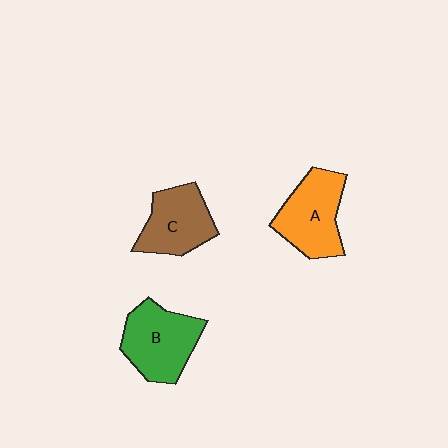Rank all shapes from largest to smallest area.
From largest to smallest: B (green), A (orange), C (brown).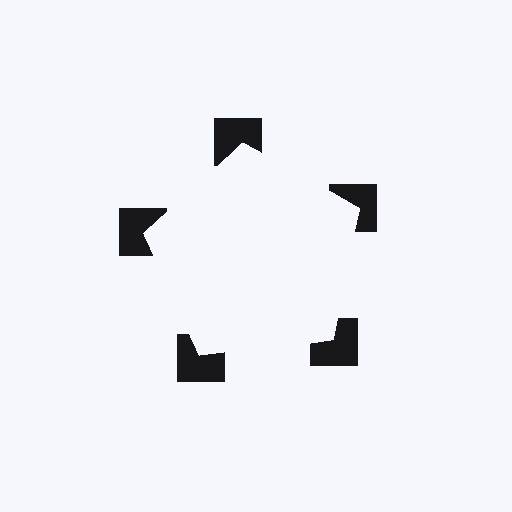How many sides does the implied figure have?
5 sides.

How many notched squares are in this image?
There are 5 — one at each vertex of the illusory pentagon.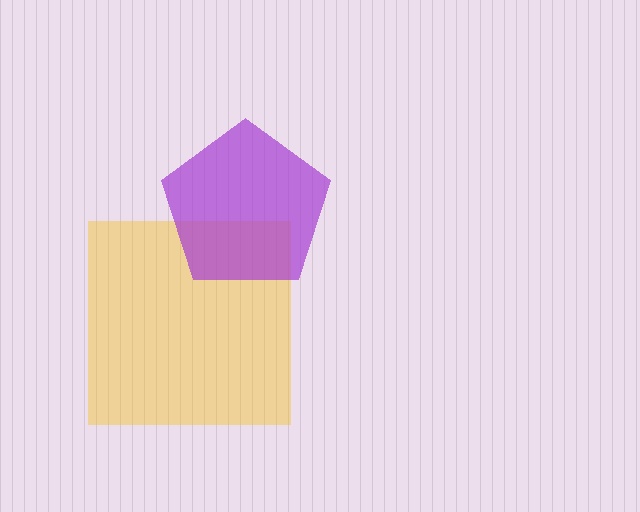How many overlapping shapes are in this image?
There are 2 overlapping shapes in the image.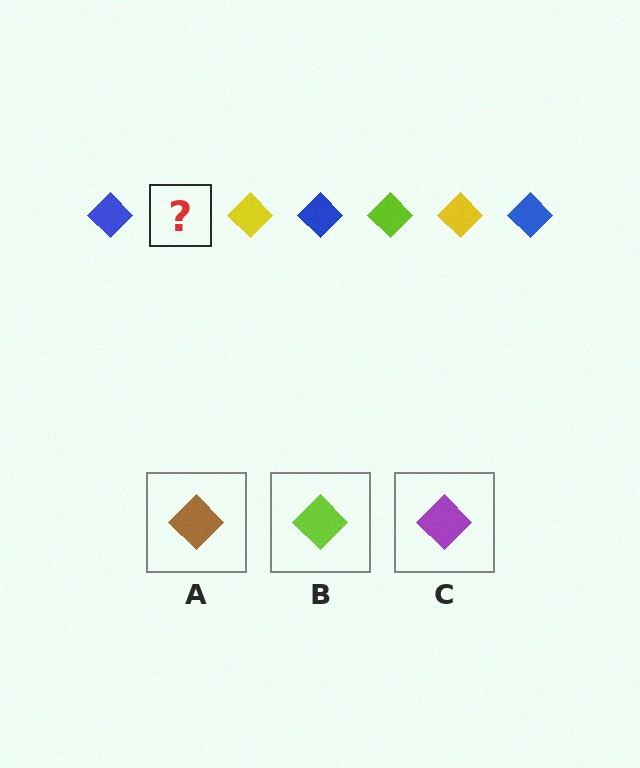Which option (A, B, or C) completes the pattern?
B.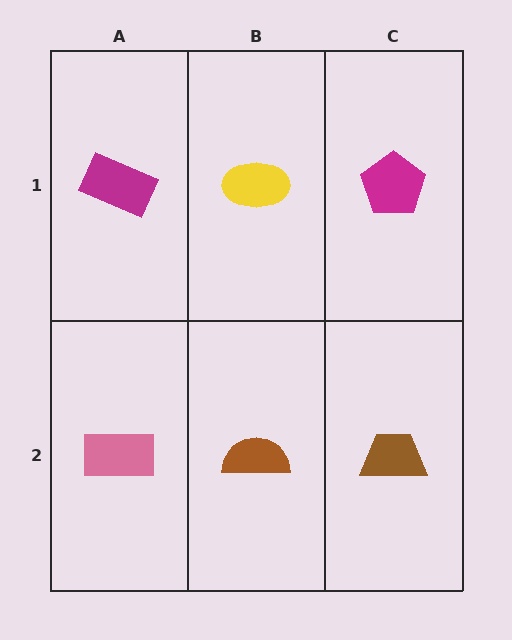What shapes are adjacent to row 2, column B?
A yellow ellipse (row 1, column B), a pink rectangle (row 2, column A), a brown trapezoid (row 2, column C).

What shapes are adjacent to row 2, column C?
A magenta pentagon (row 1, column C), a brown semicircle (row 2, column B).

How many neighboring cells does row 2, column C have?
2.